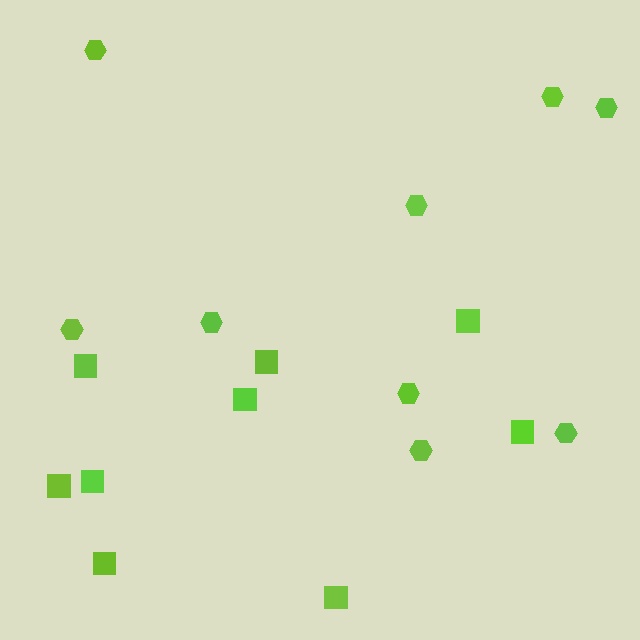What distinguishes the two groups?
There are 2 groups: one group of squares (9) and one group of hexagons (9).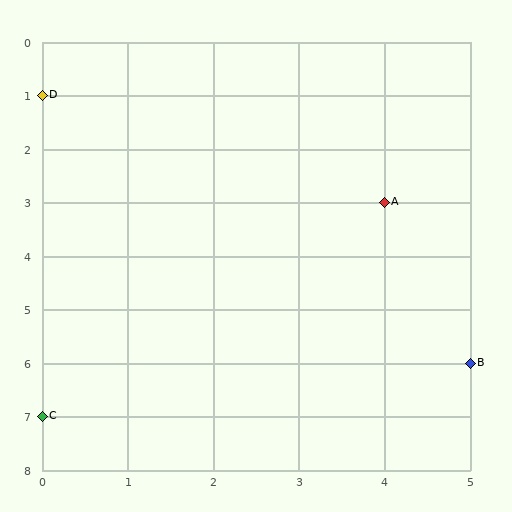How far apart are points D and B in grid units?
Points D and B are 5 columns and 5 rows apart (about 7.1 grid units diagonally).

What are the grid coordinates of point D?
Point D is at grid coordinates (0, 1).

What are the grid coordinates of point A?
Point A is at grid coordinates (4, 3).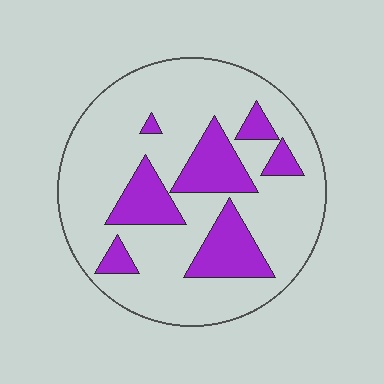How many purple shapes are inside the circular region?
7.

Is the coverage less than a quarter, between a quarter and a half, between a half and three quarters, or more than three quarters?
Less than a quarter.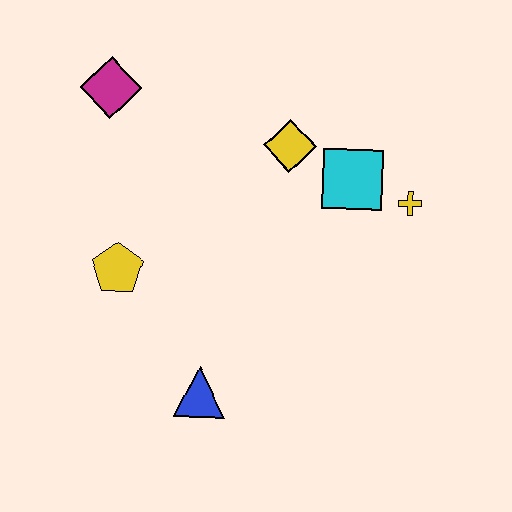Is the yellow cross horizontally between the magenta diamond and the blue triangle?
No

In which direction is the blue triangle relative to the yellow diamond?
The blue triangle is below the yellow diamond.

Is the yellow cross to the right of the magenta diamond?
Yes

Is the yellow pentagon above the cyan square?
No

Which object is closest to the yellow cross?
The cyan square is closest to the yellow cross.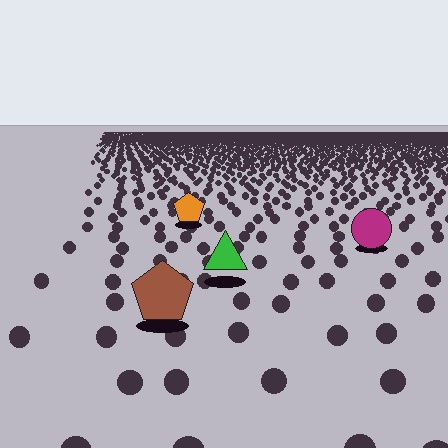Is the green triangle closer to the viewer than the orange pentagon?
Yes. The green triangle is closer — you can tell from the texture gradient: the ground texture is coarser near it.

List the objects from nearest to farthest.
From nearest to farthest: the brown pentagon, the green triangle, the magenta circle, the orange pentagon.